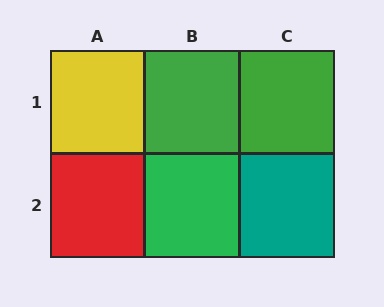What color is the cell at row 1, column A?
Yellow.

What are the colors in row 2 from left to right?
Red, green, teal.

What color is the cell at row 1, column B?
Green.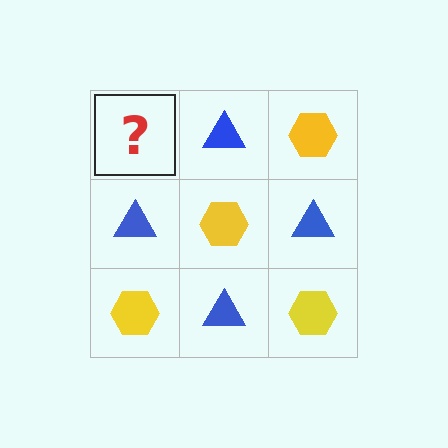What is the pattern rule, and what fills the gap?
The rule is that it alternates yellow hexagon and blue triangle in a checkerboard pattern. The gap should be filled with a yellow hexagon.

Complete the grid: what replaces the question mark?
The question mark should be replaced with a yellow hexagon.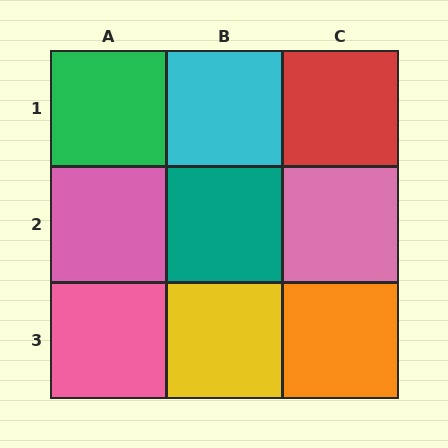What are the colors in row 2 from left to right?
Pink, teal, pink.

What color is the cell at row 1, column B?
Cyan.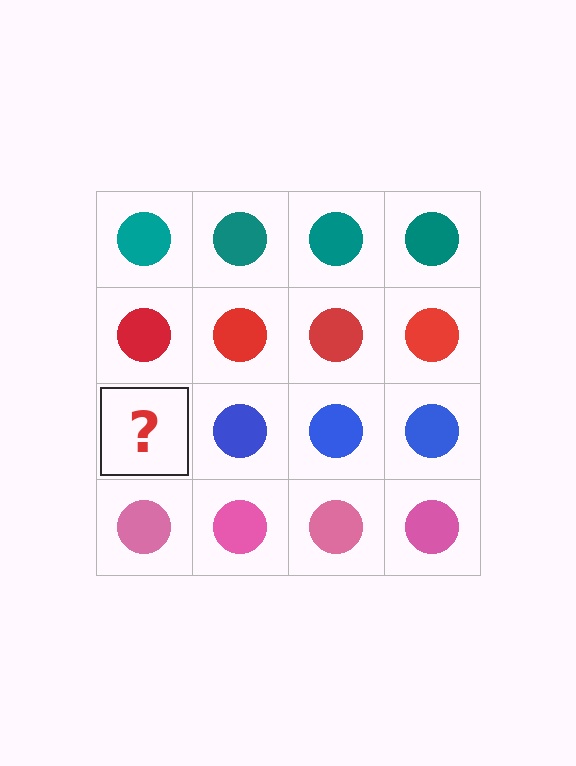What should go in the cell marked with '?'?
The missing cell should contain a blue circle.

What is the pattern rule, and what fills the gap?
The rule is that each row has a consistent color. The gap should be filled with a blue circle.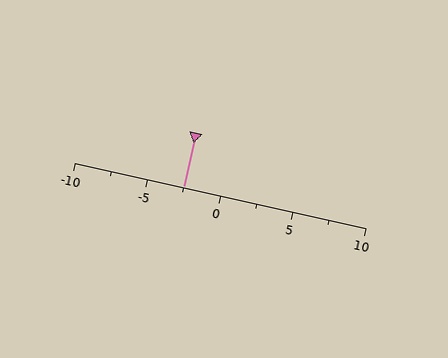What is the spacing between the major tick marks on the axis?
The major ticks are spaced 5 apart.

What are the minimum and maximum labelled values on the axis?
The axis runs from -10 to 10.